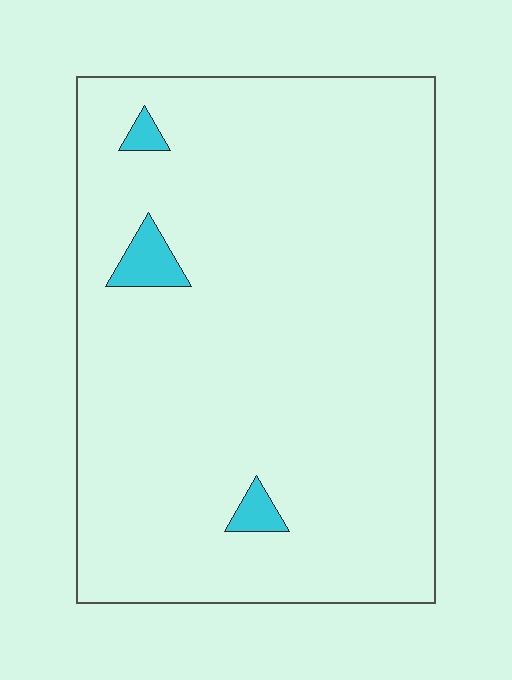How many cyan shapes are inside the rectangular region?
3.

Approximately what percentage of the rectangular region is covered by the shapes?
Approximately 5%.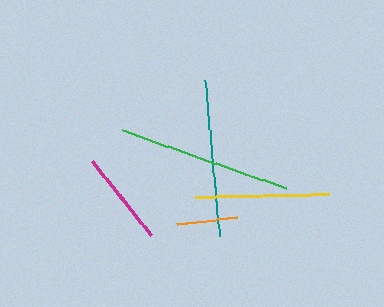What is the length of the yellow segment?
The yellow segment is approximately 134 pixels long.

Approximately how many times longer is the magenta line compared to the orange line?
The magenta line is approximately 1.5 times the length of the orange line.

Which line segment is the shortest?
The orange line is the shortest at approximately 61 pixels.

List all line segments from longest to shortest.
From longest to shortest: green, teal, yellow, magenta, orange.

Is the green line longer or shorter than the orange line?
The green line is longer than the orange line.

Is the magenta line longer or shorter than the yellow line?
The yellow line is longer than the magenta line.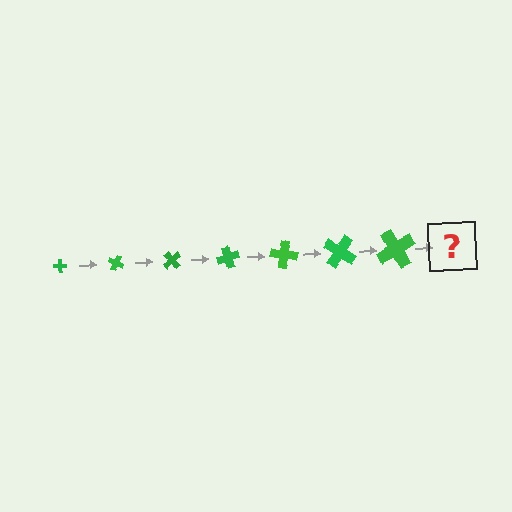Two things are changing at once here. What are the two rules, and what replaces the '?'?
The two rules are that the cross grows larger each step and it rotates 25 degrees each step. The '?' should be a cross, larger than the previous one and rotated 175 degrees from the start.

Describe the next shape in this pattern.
It should be a cross, larger than the previous one and rotated 175 degrees from the start.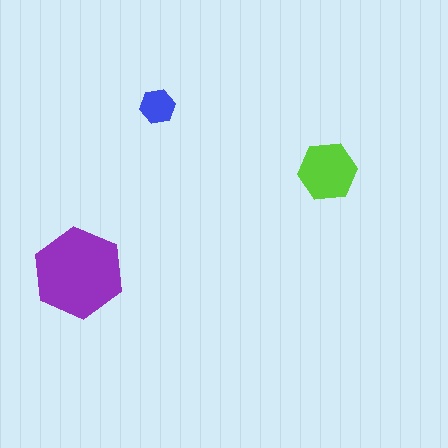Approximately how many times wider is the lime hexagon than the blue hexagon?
About 1.5 times wider.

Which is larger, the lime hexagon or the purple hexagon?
The purple one.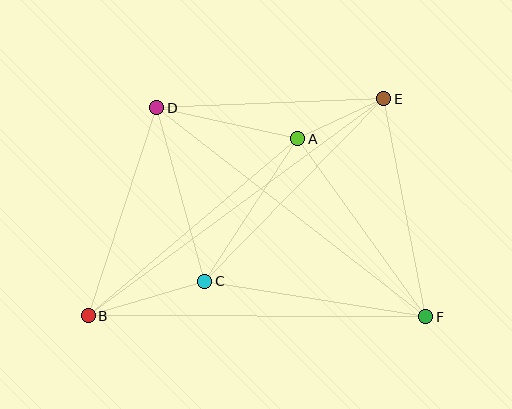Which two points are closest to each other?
Points A and E are closest to each other.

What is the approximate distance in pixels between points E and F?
The distance between E and F is approximately 222 pixels.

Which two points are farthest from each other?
Points B and E are farthest from each other.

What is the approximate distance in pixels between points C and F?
The distance between C and F is approximately 224 pixels.